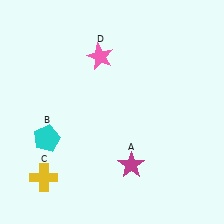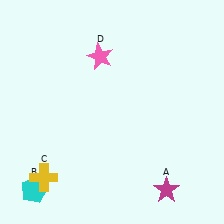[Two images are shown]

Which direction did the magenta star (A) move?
The magenta star (A) moved right.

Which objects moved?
The objects that moved are: the magenta star (A), the cyan pentagon (B).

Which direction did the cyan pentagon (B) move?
The cyan pentagon (B) moved down.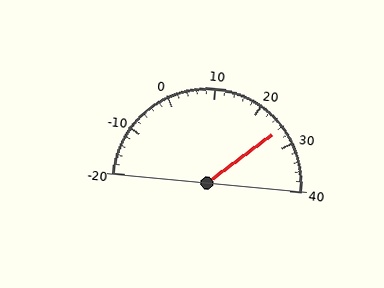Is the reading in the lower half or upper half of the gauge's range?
The reading is in the upper half of the range (-20 to 40).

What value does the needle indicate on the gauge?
The needle indicates approximately 26.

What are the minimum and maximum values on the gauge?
The gauge ranges from -20 to 40.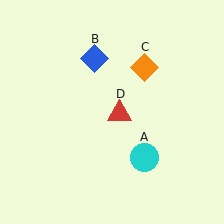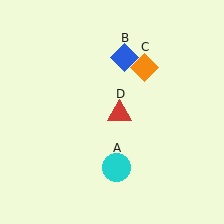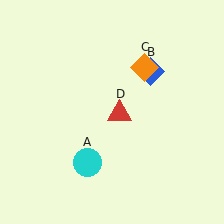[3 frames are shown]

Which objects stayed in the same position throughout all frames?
Orange diamond (object C) and red triangle (object D) remained stationary.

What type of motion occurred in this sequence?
The cyan circle (object A), blue diamond (object B) rotated clockwise around the center of the scene.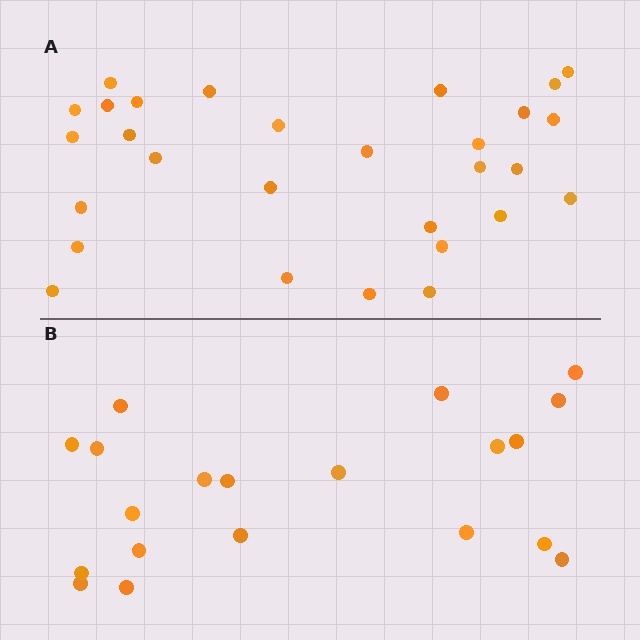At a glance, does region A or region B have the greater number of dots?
Region A (the top region) has more dots.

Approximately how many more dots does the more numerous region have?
Region A has roughly 8 or so more dots than region B.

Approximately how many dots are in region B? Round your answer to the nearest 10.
About 20 dots.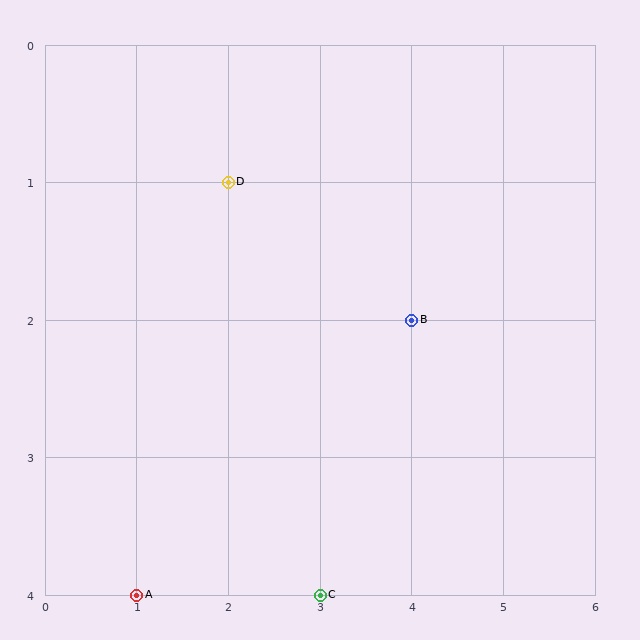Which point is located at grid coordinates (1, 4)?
Point A is at (1, 4).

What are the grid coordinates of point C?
Point C is at grid coordinates (3, 4).